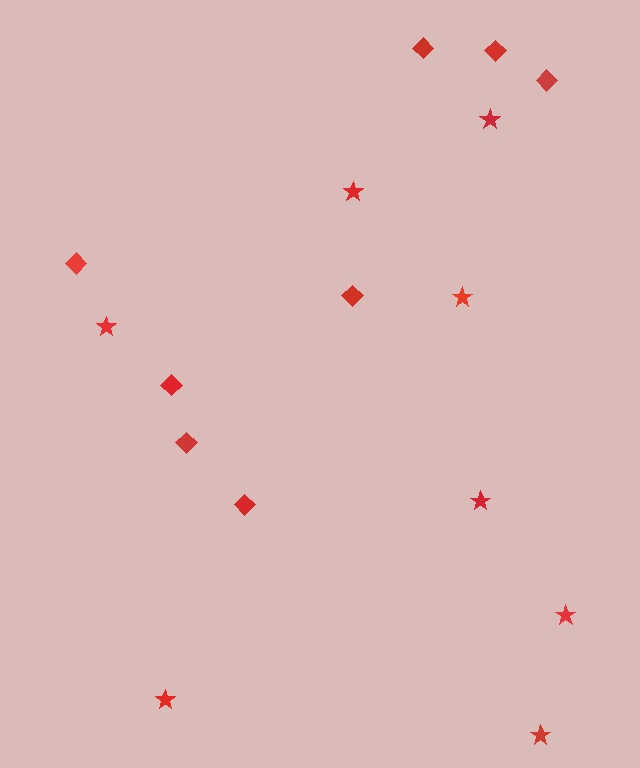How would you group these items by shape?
There are 2 groups: one group of stars (8) and one group of diamonds (8).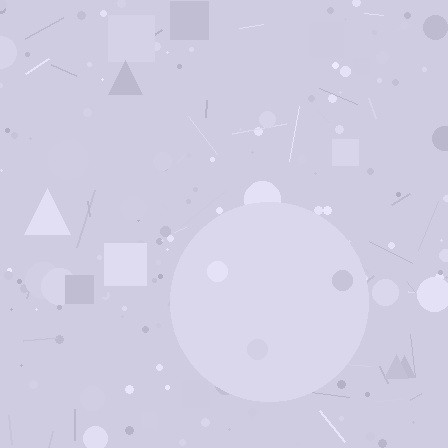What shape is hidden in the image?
A circle is hidden in the image.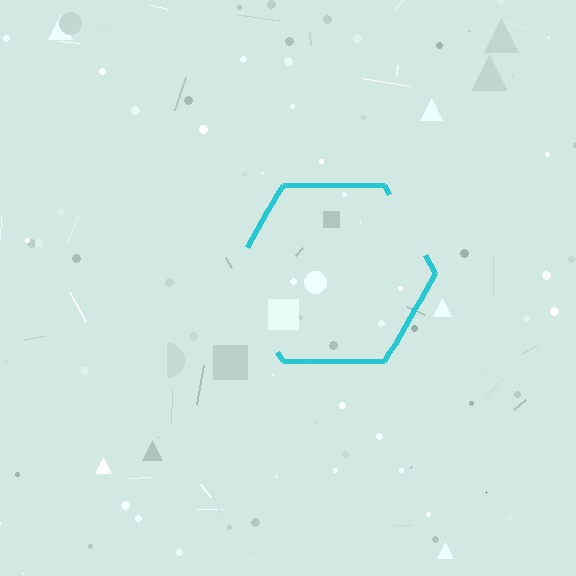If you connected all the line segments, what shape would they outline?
They would outline a hexagon.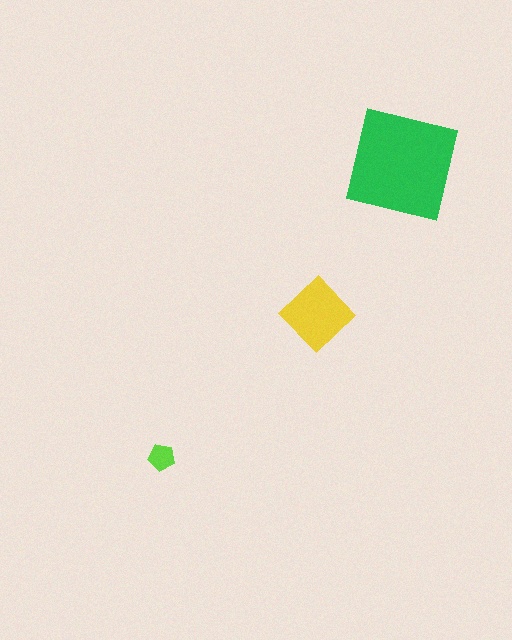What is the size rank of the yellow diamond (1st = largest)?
2nd.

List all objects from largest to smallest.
The green square, the yellow diamond, the lime pentagon.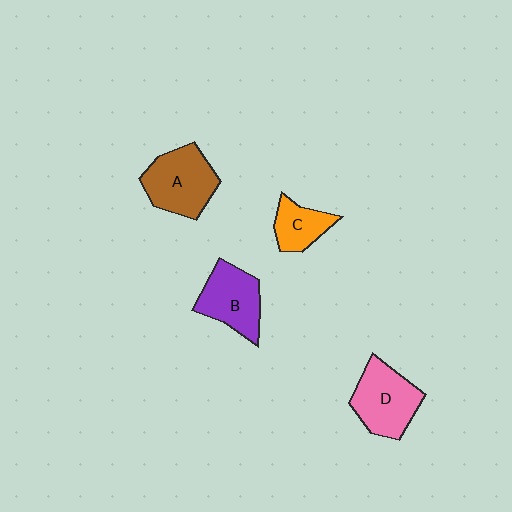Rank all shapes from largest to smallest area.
From largest to smallest: A (brown), D (pink), B (purple), C (orange).